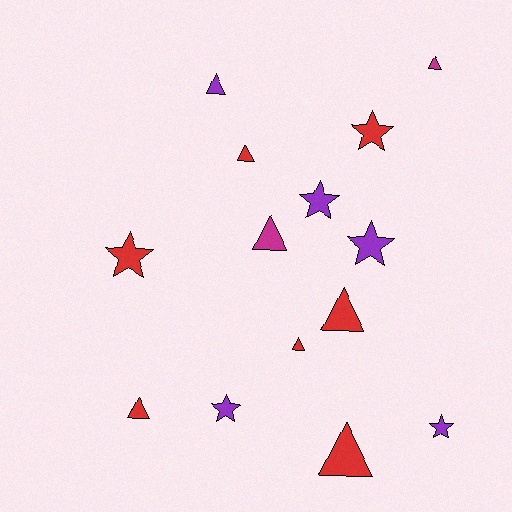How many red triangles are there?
There are 5 red triangles.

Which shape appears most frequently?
Triangle, with 8 objects.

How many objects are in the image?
There are 14 objects.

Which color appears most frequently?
Red, with 7 objects.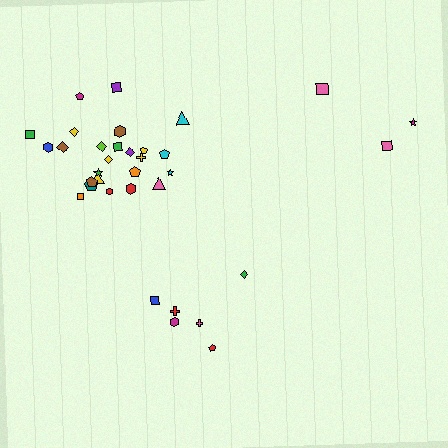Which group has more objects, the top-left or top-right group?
The top-left group.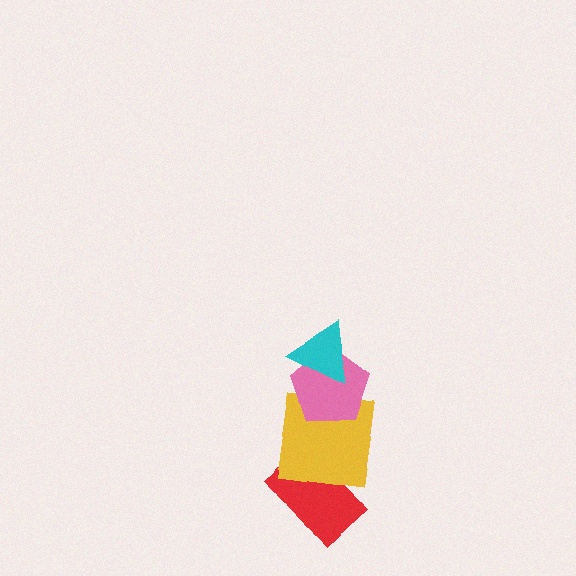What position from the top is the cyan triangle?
The cyan triangle is 1st from the top.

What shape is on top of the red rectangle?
The yellow square is on top of the red rectangle.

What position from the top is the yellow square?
The yellow square is 3rd from the top.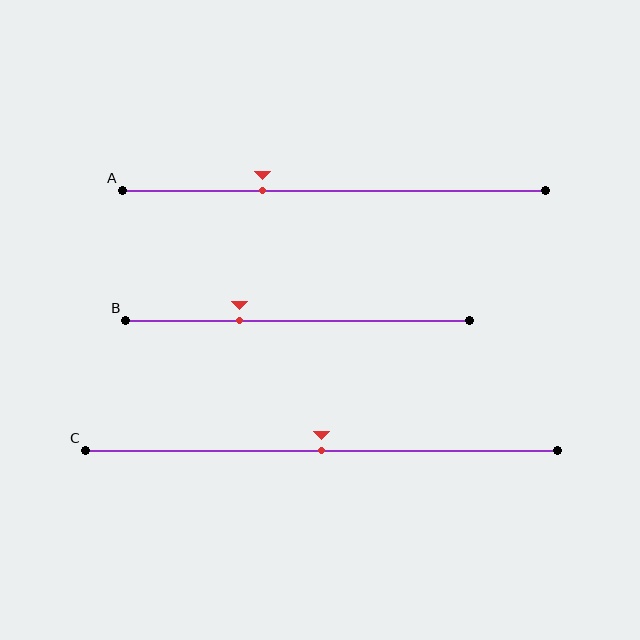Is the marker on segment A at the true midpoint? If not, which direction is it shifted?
No, the marker on segment A is shifted to the left by about 17% of the segment length.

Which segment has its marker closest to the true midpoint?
Segment C has its marker closest to the true midpoint.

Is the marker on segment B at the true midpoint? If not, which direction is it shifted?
No, the marker on segment B is shifted to the left by about 17% of the segment length.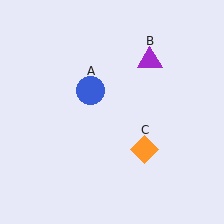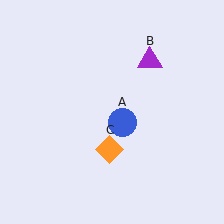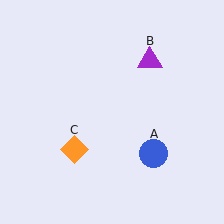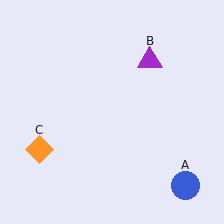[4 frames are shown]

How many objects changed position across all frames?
2 objects changed position: blue circle (object A), orange diamond (object C).